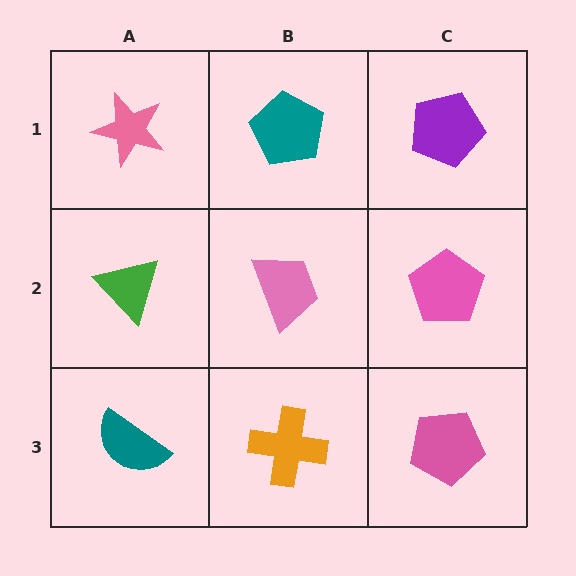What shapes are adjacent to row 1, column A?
A green triangle (row 2, column A), a teal pentagon (row 1, column B).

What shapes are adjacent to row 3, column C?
A pink pentagon (row 2, column C), an orange cross (row 3, column B).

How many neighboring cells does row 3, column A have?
2.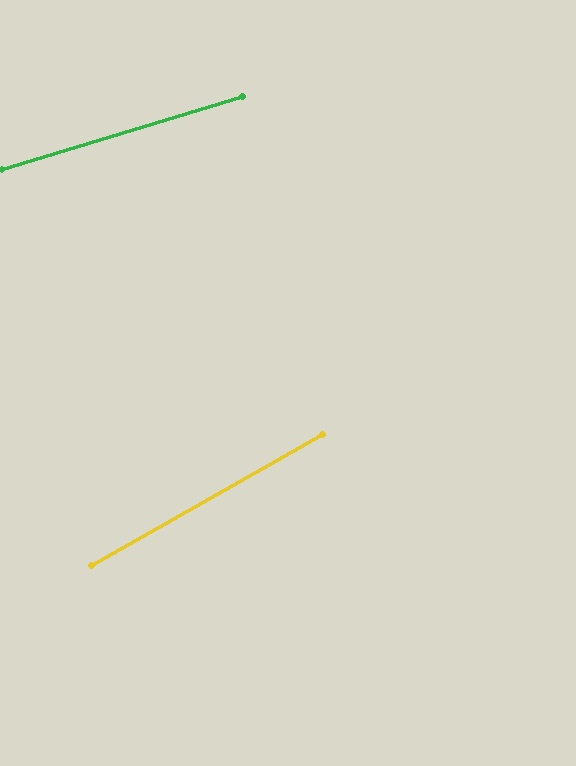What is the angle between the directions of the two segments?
Approximately 13 degrees.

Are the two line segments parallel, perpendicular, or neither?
Neither parallel nor perpendicular — they differ by about 13°.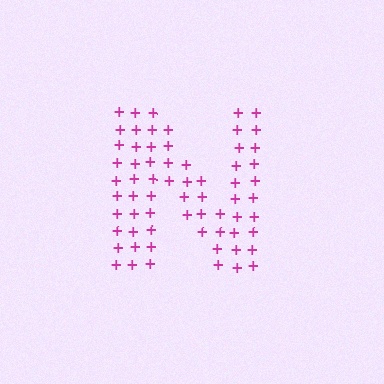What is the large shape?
The large shape is the letter N.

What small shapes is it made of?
It is made of small plus signs.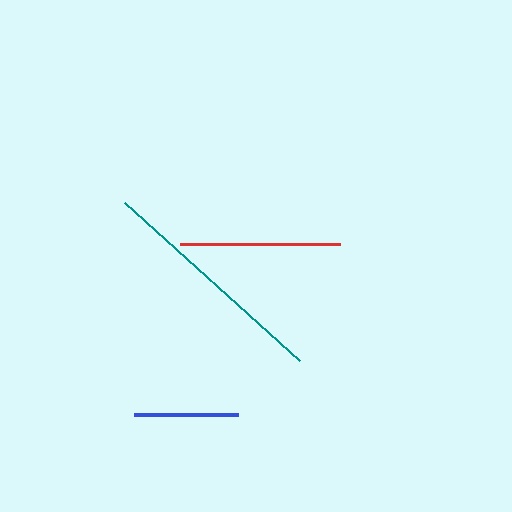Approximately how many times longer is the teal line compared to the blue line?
The teal line is approximately 2.3 times the length of the blue line.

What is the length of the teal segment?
The teal segment is approximately 235 pixels long.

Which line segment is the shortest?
The blue line is the shortest at approximately 104 pixels.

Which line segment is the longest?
The teal line is the longest at approximately 235 pixels.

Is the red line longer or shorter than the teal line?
The teal line is longer than the red line.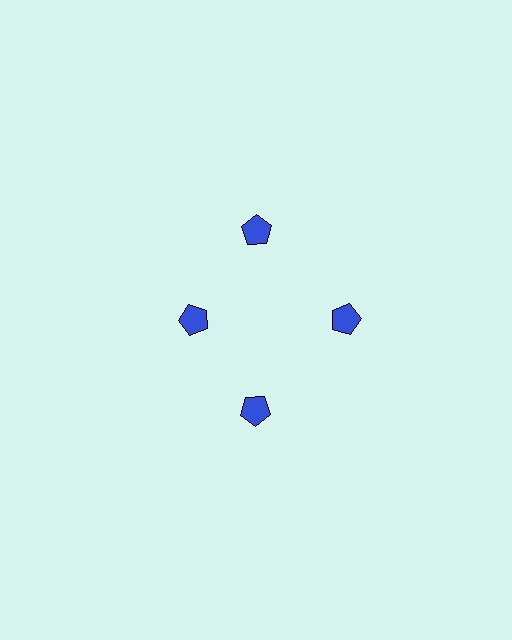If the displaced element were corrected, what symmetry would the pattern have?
It would have 4-fold rotational symmetry — the pattern would map onto itself every 90 degrees.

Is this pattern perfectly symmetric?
No. The 4 blue pentagons are arranged in a ring, but one element near the 9 o'clock position is pulled inward toward the center, breaking the 4-fold rotational symmetry.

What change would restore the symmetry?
The symmetry would be restored by moving it outward, back onto the ring so that all 4 pentagons sit at equal angles and equal distance from the center.